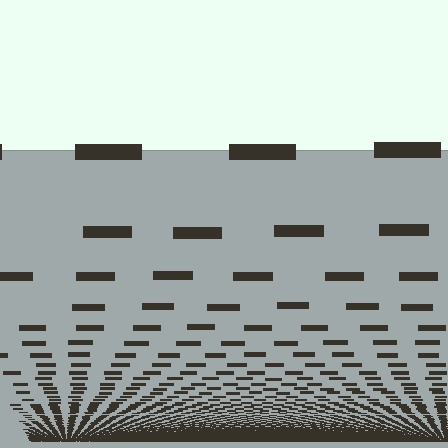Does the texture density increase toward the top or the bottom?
Density increases toward the bottom.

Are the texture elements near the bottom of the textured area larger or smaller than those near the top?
Smaller. The gradient is inverted — elements near the bottom are smaller and denser.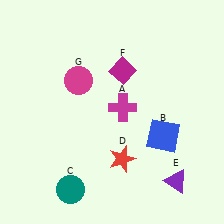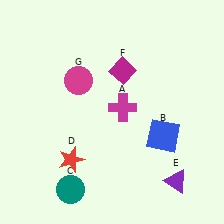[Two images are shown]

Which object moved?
The red star (D) moved left.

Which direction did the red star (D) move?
The red star (D) moved left.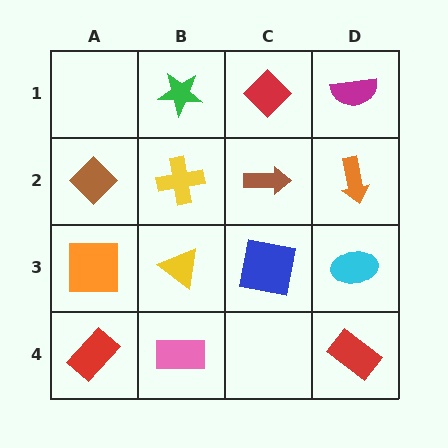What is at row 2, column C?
A brown arrow.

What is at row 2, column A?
A brown diamond.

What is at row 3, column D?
A cyan ellipse.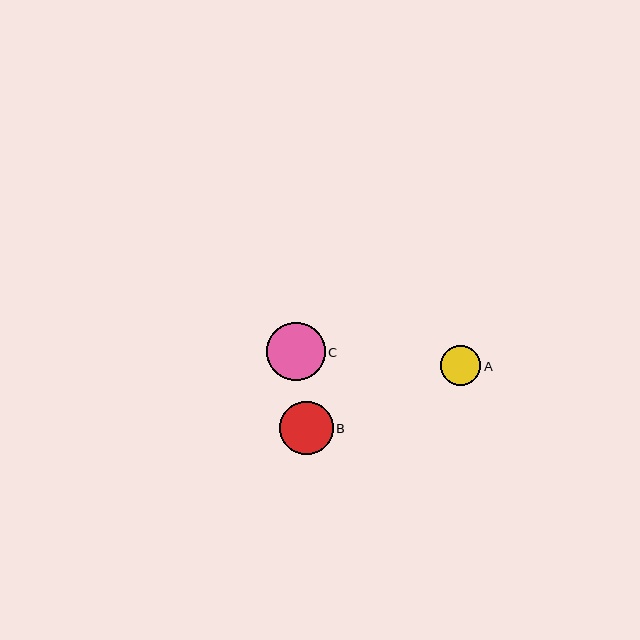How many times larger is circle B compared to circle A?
Circle B is approximately 1.3 times the size of circle A.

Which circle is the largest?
Circle C is the largest with a size of approximately 58 pixels.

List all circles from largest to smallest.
From largest to smallest: C, B, A.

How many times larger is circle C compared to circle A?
Circle C is approximately 1.5 times the size of circle A.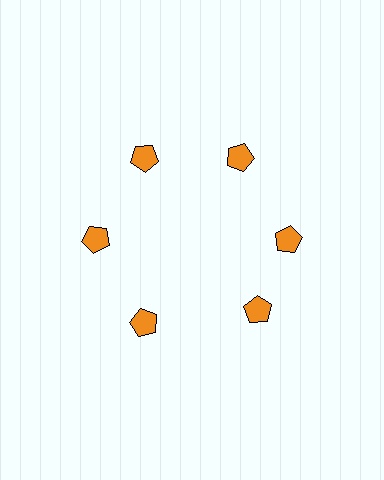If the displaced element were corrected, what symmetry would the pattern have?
It would have 6-fold rotational symmetry — the pattern would map onto itself every 60 degrees.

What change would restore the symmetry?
The symmetry would be restored by rotating it back into even spacing with its neighbors so that all 6 pentagons sit at equal angles and equal distance from the center.